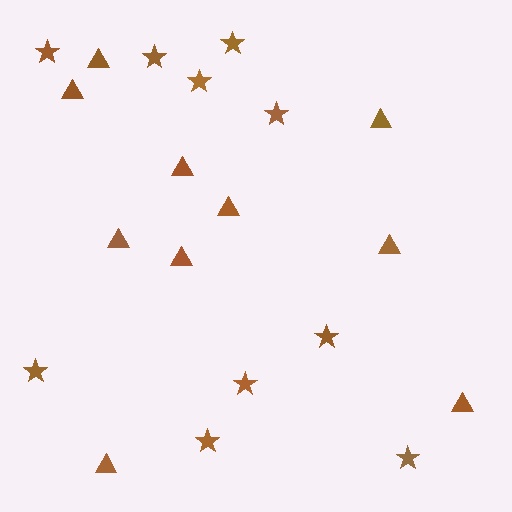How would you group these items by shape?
There are 2 groups: one group of triangles (10) and one group of stars (10).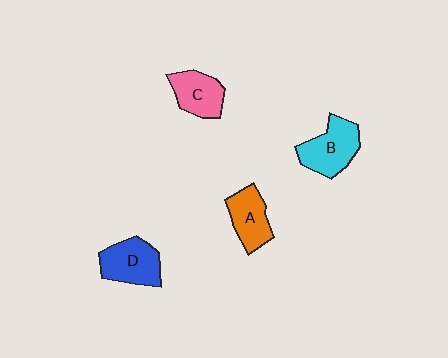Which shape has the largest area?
Shape B (cyan).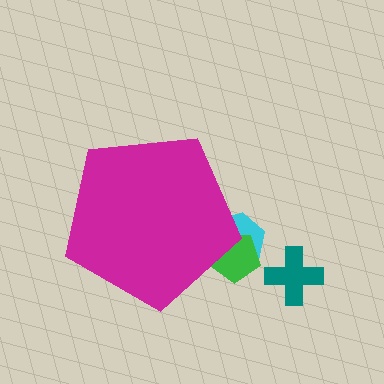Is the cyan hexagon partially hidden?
Yes, the cyan hexagon is partially hidden behind the magenta pentagon.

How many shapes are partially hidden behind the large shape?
2 shapes are partially hidden.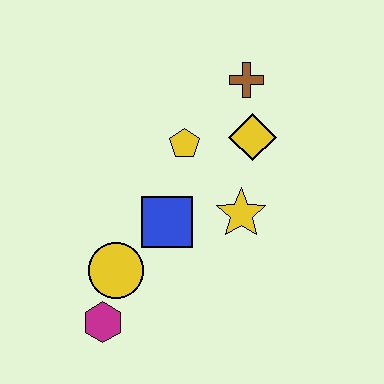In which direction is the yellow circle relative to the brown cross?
The yellow circle is below the brown cross.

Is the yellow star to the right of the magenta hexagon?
Yes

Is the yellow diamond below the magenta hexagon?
No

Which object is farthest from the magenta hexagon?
The brown cross is farthest from the magenta hexagon.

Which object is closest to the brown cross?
The yellow diamond is closest to the brown cross.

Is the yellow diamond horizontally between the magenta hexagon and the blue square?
No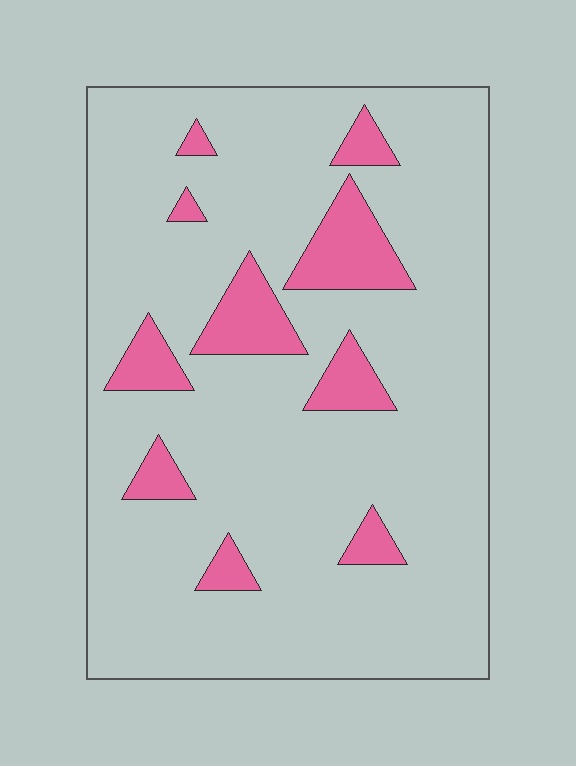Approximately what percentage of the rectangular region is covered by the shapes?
Approximately 15%.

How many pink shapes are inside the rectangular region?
10.